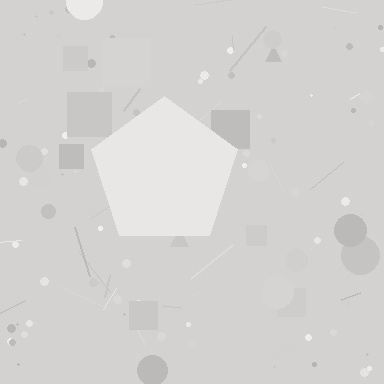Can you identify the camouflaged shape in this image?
The camouflaged shape is a pentagon.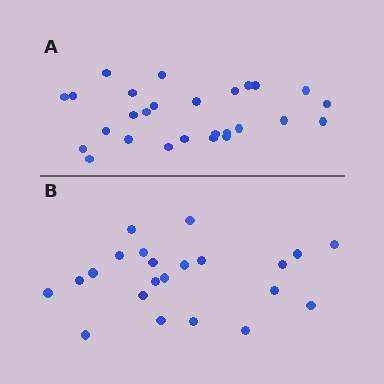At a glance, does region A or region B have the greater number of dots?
Region A (the top region) has more dots.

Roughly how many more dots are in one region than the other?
Region A has about 5 more dots than region B.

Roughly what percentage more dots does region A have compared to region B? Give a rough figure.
About 25% more.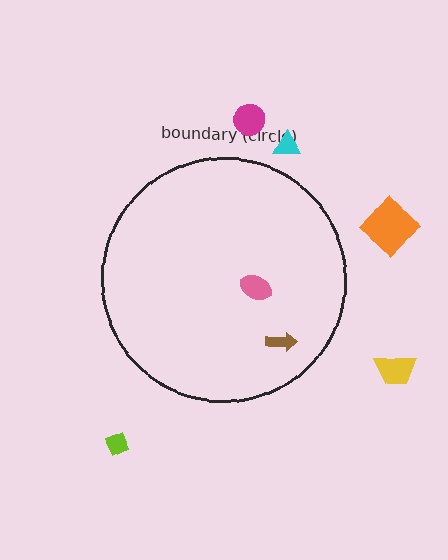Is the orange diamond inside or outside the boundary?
Outside.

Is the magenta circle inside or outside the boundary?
Outside.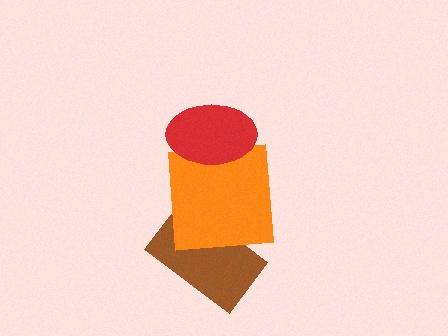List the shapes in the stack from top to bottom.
From top to bottom: the red ellipse, the orange square, the brown rectangle.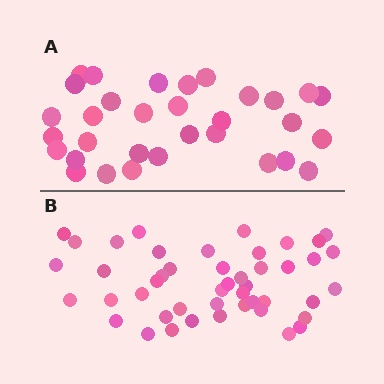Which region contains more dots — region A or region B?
Region B (the bottom region) has more dots.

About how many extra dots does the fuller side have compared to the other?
Region B has approximately 15 more dots than region A.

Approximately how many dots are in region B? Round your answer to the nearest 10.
About 50 dots. (The exact count is 46, which rounds to 50.)